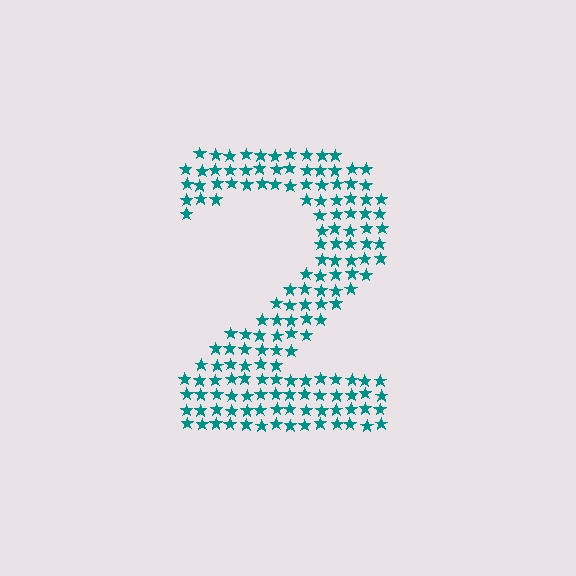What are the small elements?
The small elements are stars.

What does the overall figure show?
The overall figure shows the digit 2.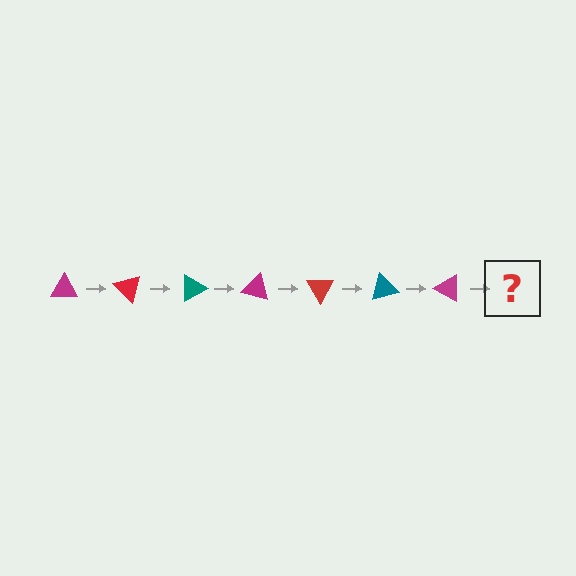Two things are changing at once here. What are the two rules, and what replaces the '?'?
The two rules are that it rotates 45 degrees each step and the color cycles through magenta, red, and teal. The '?' should be a red triangle, rotated 315 degrees from the start.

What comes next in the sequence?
The next element should be a red triangle, rotated 315 degrees from the start.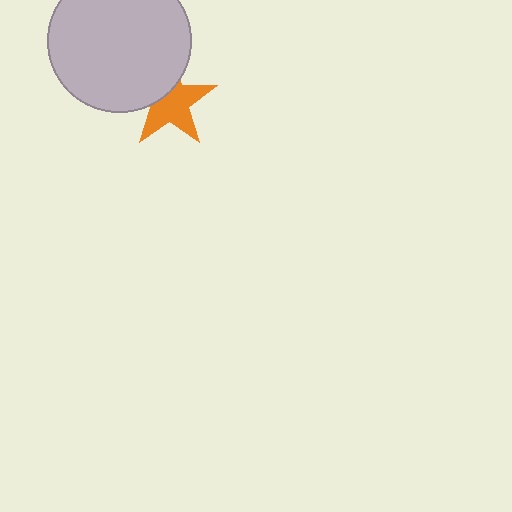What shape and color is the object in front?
The object in front is a light gray circle.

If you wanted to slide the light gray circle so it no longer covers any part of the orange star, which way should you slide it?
Slide it toward the upper-left — that is the most direct way to separate the two shapes.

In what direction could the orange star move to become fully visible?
The orange star could move toward the lower-right. That would shift it out from behind the light gray circle entirely.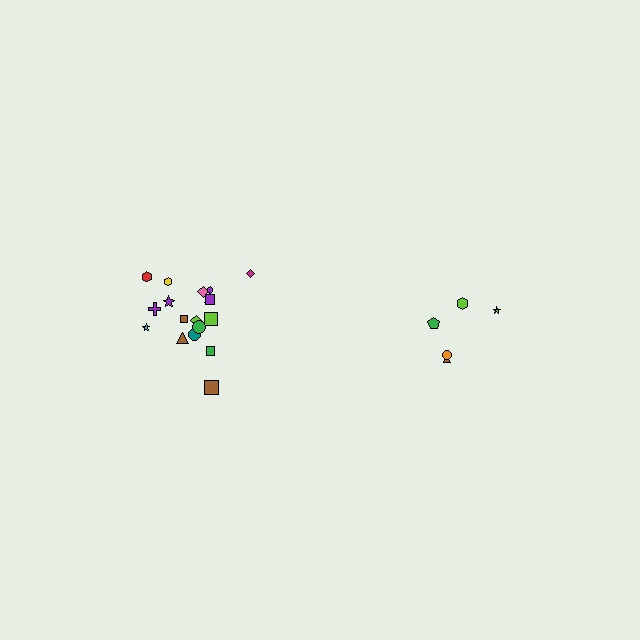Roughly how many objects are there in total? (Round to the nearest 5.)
Roughly 25 objects in total.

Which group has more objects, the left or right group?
The left group.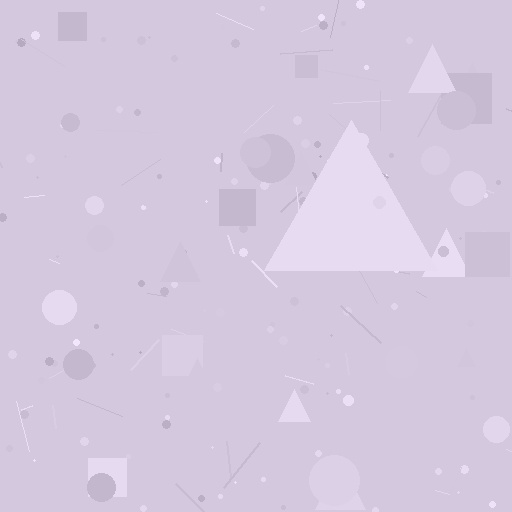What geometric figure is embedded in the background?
A triangle is embedded in the background.